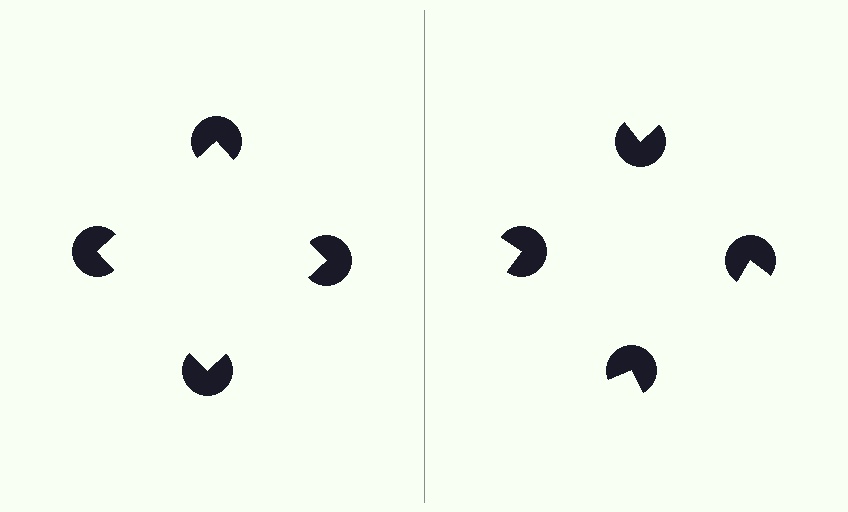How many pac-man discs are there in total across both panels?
8 — 4 on each side.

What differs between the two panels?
The pac-man discs are positioned identically on both sides; only the wedge orientations differ. On the left they align to a square; on the right they are misaligned.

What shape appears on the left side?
An illusory square.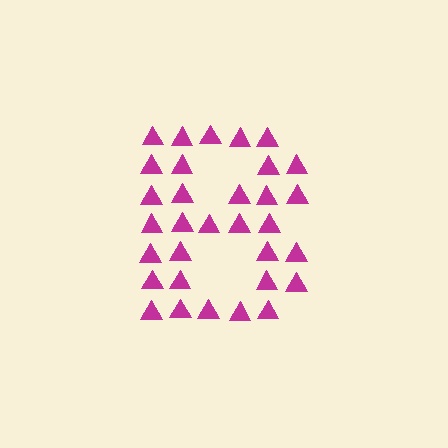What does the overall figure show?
The overall figure shows the letter B.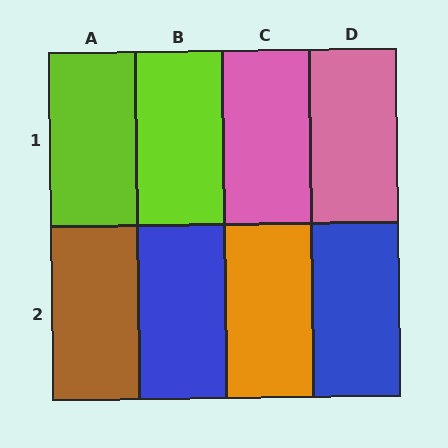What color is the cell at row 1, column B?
Lime.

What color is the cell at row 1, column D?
Pink.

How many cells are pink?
2 cells are pink.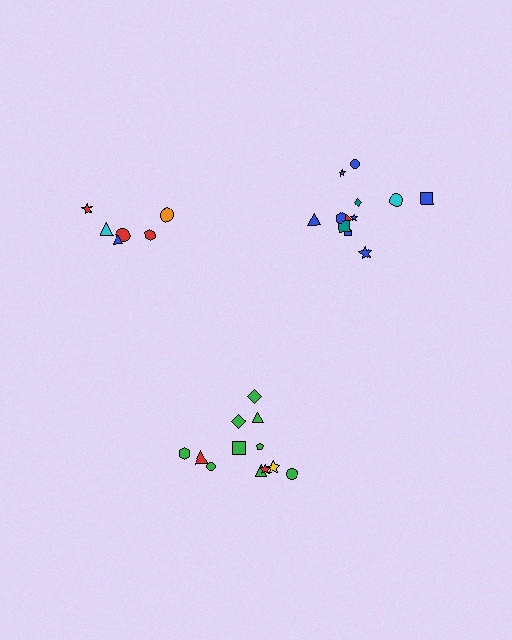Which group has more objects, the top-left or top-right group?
The top-right group.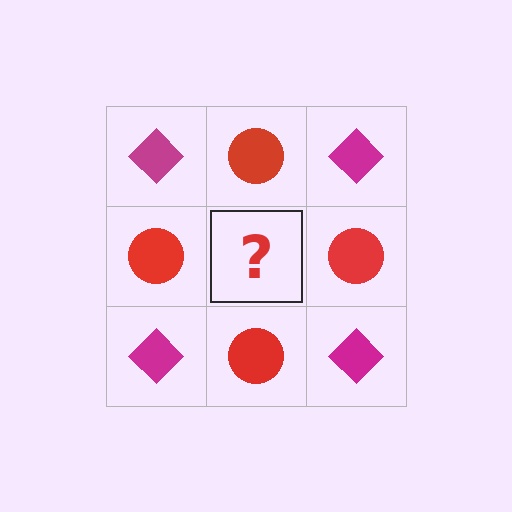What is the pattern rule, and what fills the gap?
The rule is that it alternates magenta diamond and red circle in a checkerboard pattern. The gap should be filled with a magenta diamond.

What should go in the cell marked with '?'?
The missing cell should contain a magenta diamond.